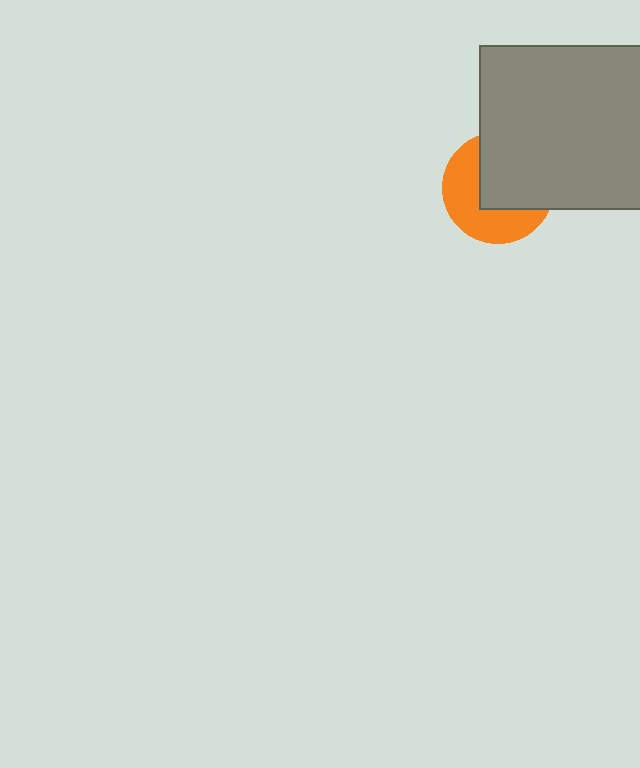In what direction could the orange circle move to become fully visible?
The orange circle could move toward the lower-left. That would shift it out from behind the gray square entirely.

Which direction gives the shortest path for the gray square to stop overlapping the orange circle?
Moving toward the upper-right gives the shortest separation.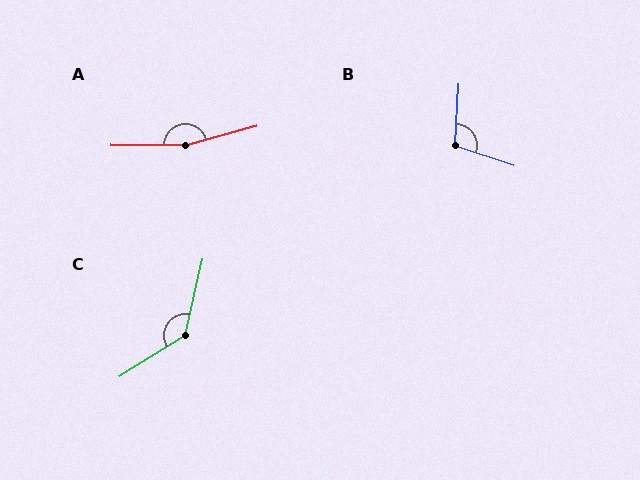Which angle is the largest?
A, at approximately 165 degrees.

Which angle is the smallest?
B, at approximately 105 degrees.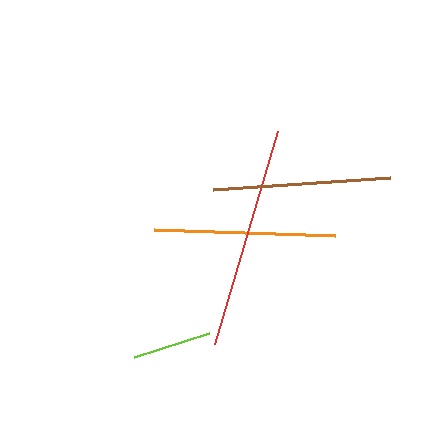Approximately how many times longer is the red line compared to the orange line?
The red line is approximately 1.2 times the length of the orange line.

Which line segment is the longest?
The red line is the longest at approximately 222 pixels.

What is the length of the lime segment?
The lime segment is approximately 79 pixels long.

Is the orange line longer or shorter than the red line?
The red line is longer than the orange line.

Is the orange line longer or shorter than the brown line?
The orange line is longer than the brown line.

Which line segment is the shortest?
The lime line is the shortest at approximately 79 pixels.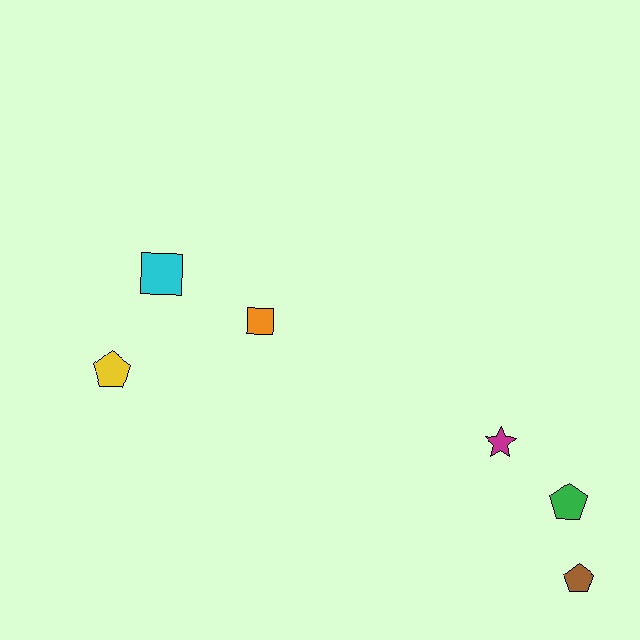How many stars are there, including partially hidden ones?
There is 1 star.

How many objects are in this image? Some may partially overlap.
There are 6 objects.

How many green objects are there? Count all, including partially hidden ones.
There is 1 green object.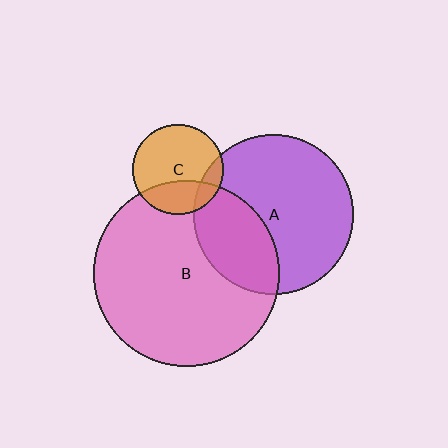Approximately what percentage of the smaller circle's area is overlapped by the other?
Approximately 15%.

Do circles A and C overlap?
Yes.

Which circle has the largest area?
Circle B (pink).